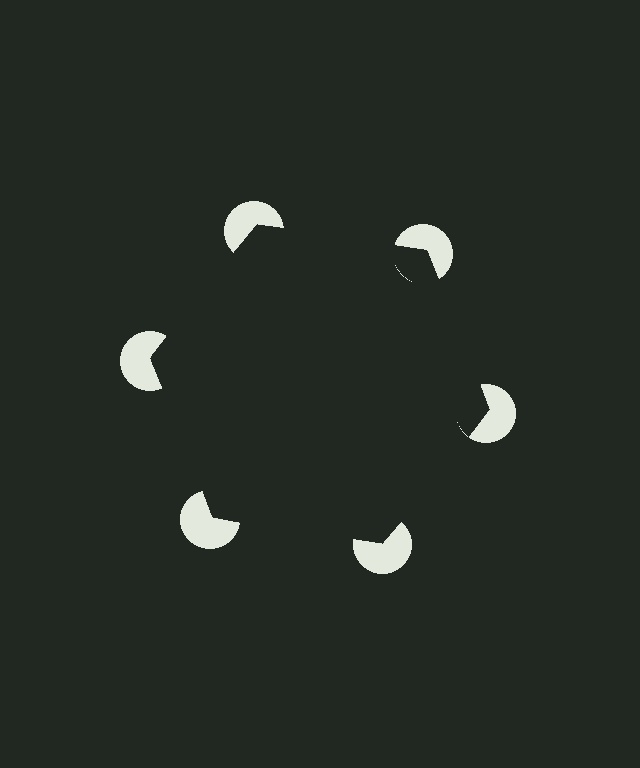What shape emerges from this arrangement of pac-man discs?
An illusory hexagon — its edges are inferred from the aligned wedge cuts in the pac-man discs, not physically drawn.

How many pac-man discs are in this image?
There are 6 — one at each vertex of the illusory hexagon.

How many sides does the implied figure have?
6 sides.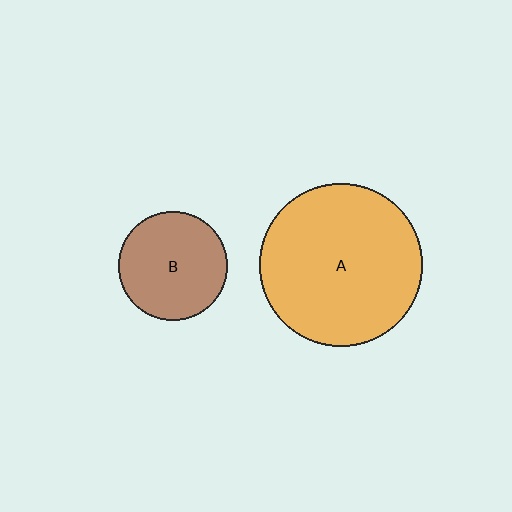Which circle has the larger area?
Circle A (orange).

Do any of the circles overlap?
No, none of the circles overlap.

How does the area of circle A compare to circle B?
Approximately 2.2 times.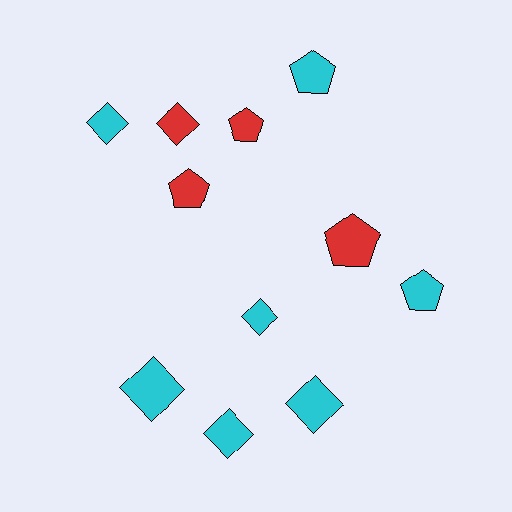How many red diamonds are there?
There is 1 red diamond.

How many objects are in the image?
There are 11 objects.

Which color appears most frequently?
Cyan, with 7 objects.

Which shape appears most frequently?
Diamond, with 6 objects.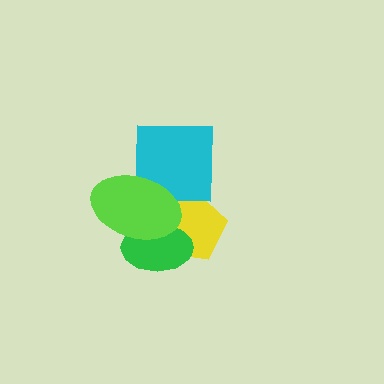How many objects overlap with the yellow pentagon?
3 objects overlap with the yellow pentagon.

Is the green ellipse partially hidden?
Yes, it is partially covered by another shape.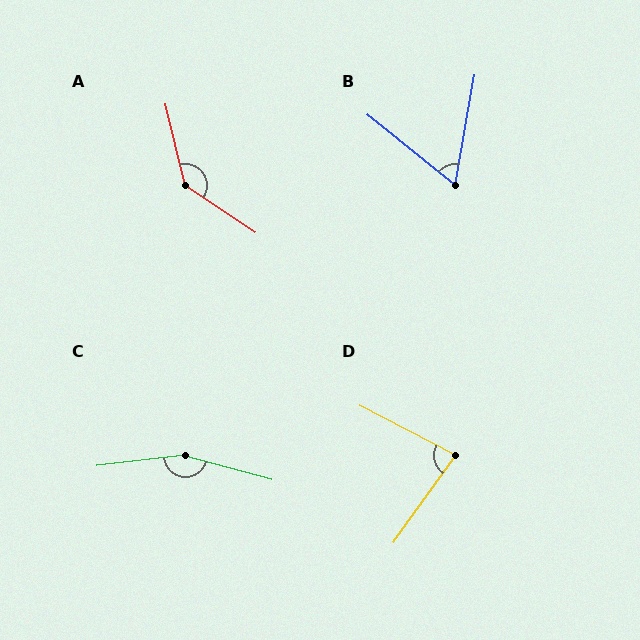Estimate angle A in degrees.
Approximately 137 degrees.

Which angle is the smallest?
B, at approximately 61 degrees.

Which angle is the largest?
C, at approximately 157 degrees.